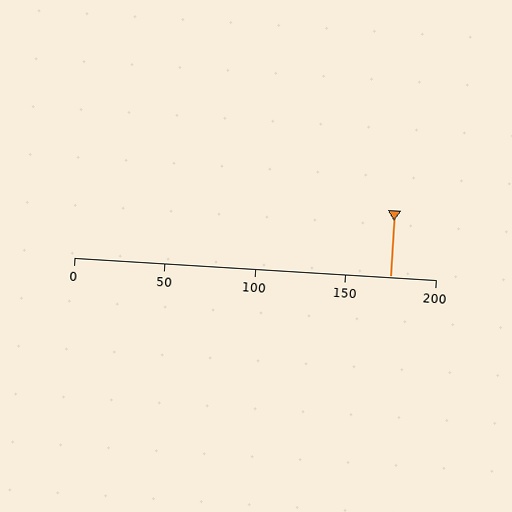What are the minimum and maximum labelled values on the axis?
The axis runs from 0 to 200.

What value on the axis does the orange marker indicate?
The marker indicates approximately 175.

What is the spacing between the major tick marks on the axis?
The major ticks are spaced 50 apart.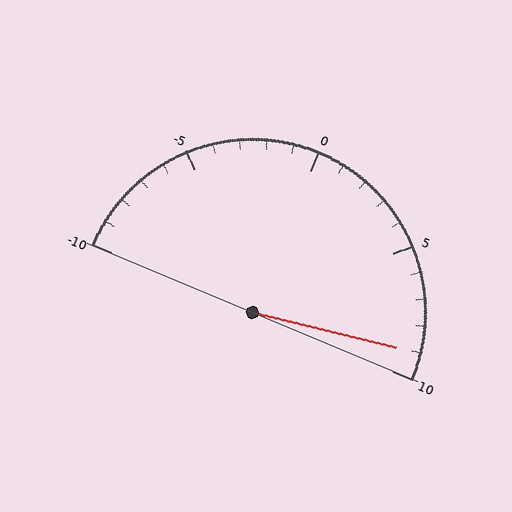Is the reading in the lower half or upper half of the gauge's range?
The reading is in the upper half of the range (-10 to 10).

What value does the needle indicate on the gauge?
The needle indicates approximately 9.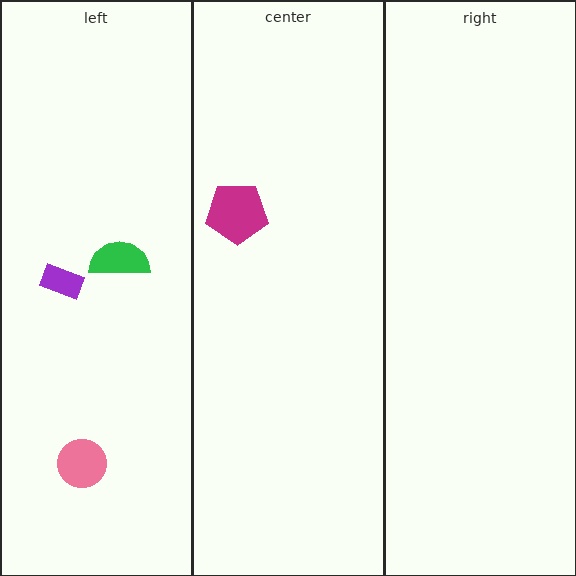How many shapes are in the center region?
1.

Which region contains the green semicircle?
The left region.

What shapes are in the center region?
The magenta pentagon.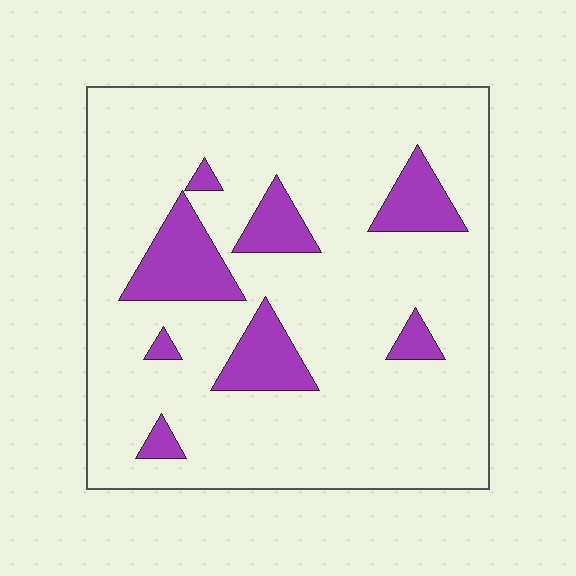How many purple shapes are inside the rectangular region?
8.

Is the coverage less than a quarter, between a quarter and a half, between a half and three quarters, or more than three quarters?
Less than a quarter.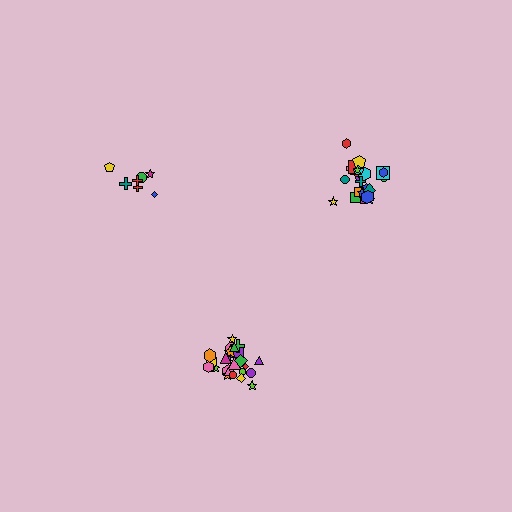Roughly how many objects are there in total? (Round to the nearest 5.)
Roughly 55 objects in total.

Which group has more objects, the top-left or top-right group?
The top-right group.